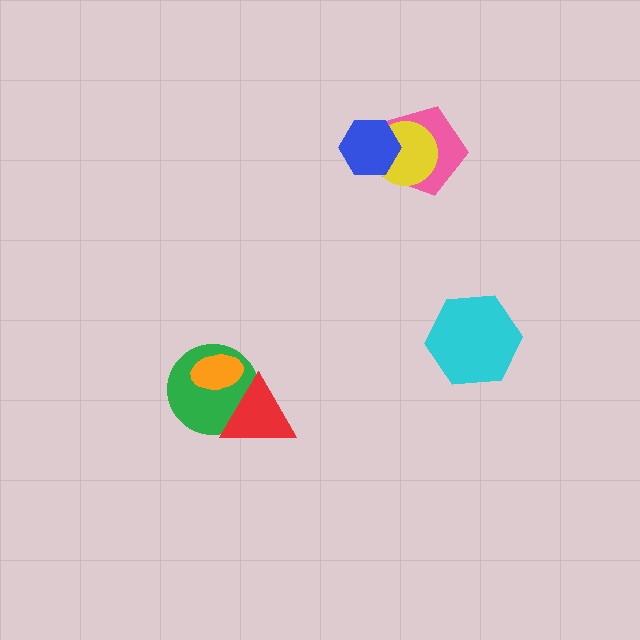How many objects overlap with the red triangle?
2 objects overlap with the red triangle.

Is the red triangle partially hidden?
Yes, it is partially covered by another shape.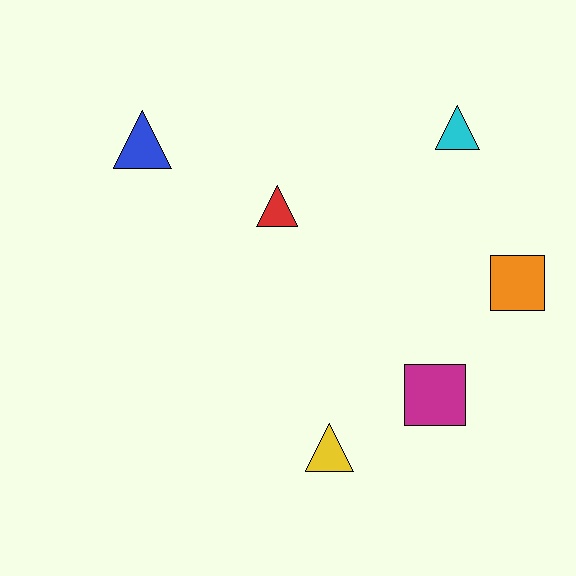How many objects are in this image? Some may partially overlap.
There are 6 objects.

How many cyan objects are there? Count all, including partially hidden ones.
There is 1 cyan object.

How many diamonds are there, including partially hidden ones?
There are no diamonds.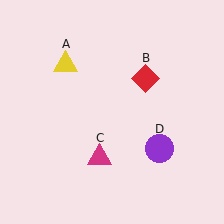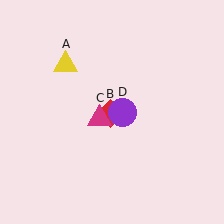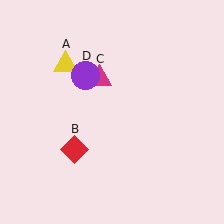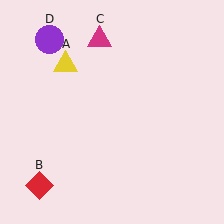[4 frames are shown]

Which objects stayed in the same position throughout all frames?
Yellow triangle (object A) remained stationary.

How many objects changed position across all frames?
3 objects changed position: red diamond (object B), magenta triangle (object C), purple circle (object D).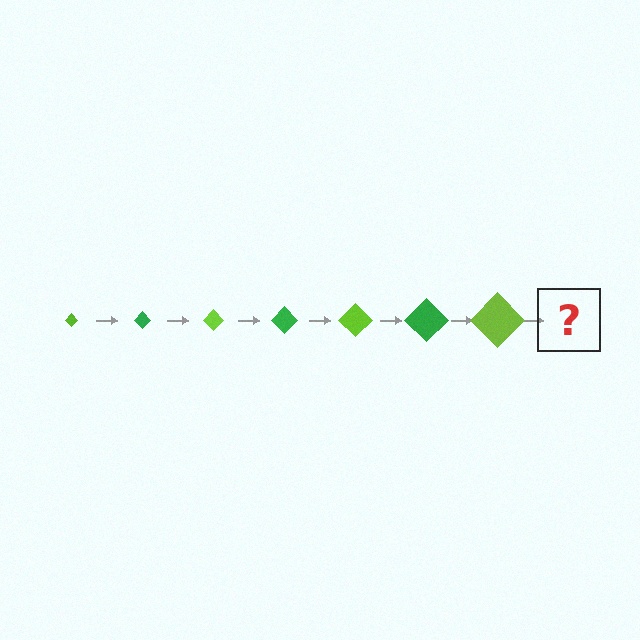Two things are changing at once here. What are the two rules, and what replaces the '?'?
The two rules are that the diamond grows larger each step and the color cycles through lime and green. The '?' should be a green diamond, larger than the previous one.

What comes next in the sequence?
The next element should be a green diamond, larger than the previous one.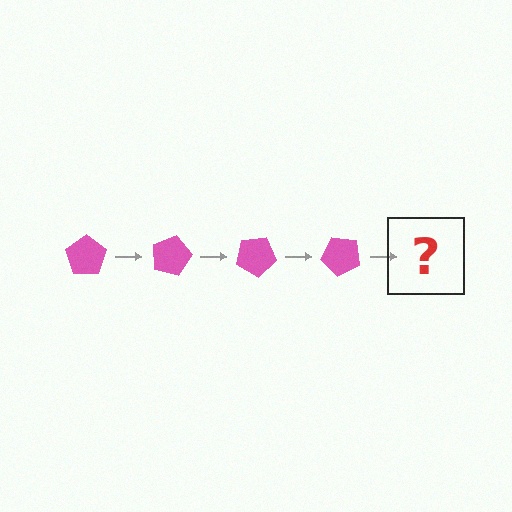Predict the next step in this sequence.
The next step is a pink pentagon rotated 60 degrees.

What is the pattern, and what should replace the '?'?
The pattern is that the pentagon rotates 15 degrees each step. The '?' should be a pink pentagon rotated 60 degrees.